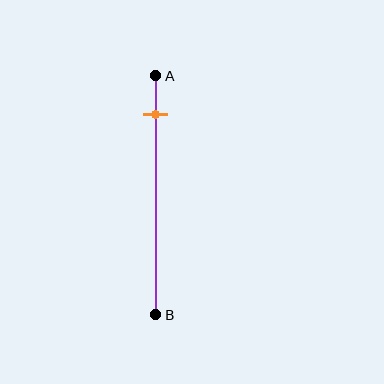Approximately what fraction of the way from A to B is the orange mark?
The orange mark is approximately 15% of the way from A to B.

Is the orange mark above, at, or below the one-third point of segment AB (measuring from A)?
The orange mark is above the one-third point of segment AB.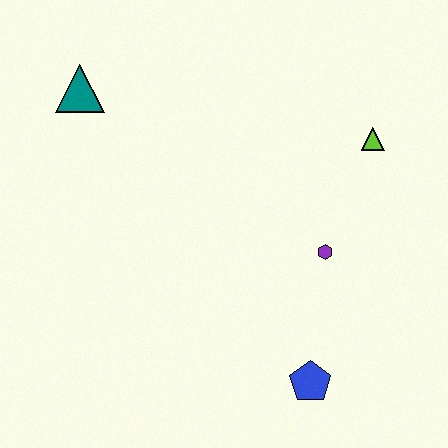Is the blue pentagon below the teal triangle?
Yes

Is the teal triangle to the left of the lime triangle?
Yes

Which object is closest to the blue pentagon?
The purple hexagon is closest to the blue pentagon.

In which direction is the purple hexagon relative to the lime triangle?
The purple hexagon is below the lime triangle.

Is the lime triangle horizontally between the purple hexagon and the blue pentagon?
No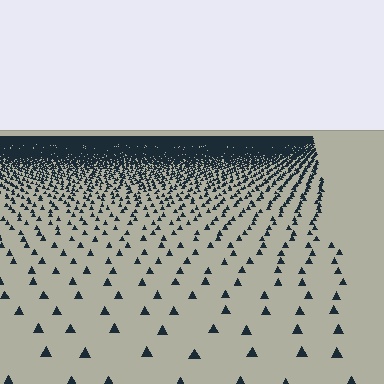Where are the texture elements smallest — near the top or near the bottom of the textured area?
Near the top.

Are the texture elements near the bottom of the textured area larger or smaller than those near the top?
Larger. Near the bottom, elements are closer to the viewer and appear at a bigger on-screen size.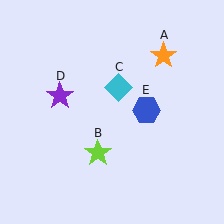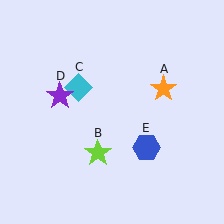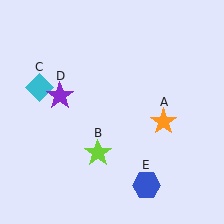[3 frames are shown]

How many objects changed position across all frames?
3 objects changed position: orange star (object A), cyan diamond (object C), blue hexagon (object E).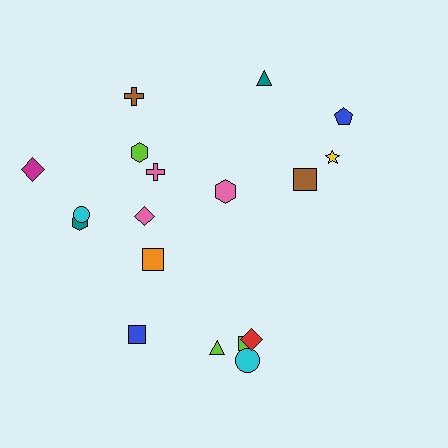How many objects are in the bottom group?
There are 6 objects.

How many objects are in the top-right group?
There are 4 objects.